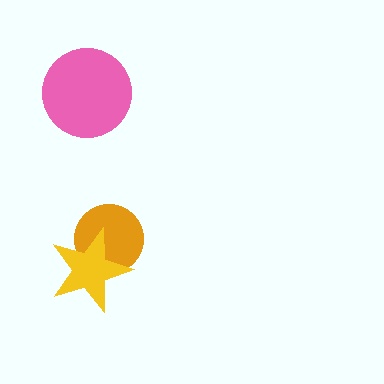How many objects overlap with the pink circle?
0 objects overlap with the pink circle.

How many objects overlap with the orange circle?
1 object overlaps with the orange circle.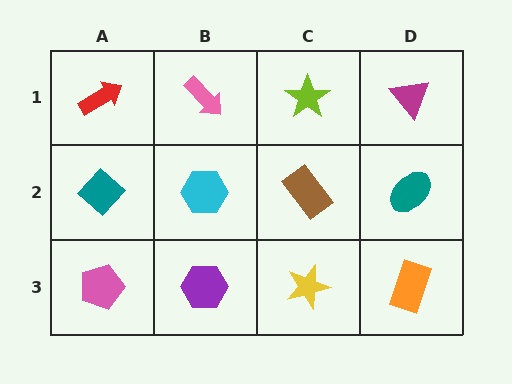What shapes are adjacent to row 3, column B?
A cyan hexagon (row 2, column B), a pink pentagon (row 3, column A), a yellow star (row 3, column C).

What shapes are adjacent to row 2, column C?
A lime star (row 1, column C), a yellow star (row 3, column C), a cyan hexagon (row 2, column B), a teal ellipse (row 2, column D).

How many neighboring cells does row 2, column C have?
4.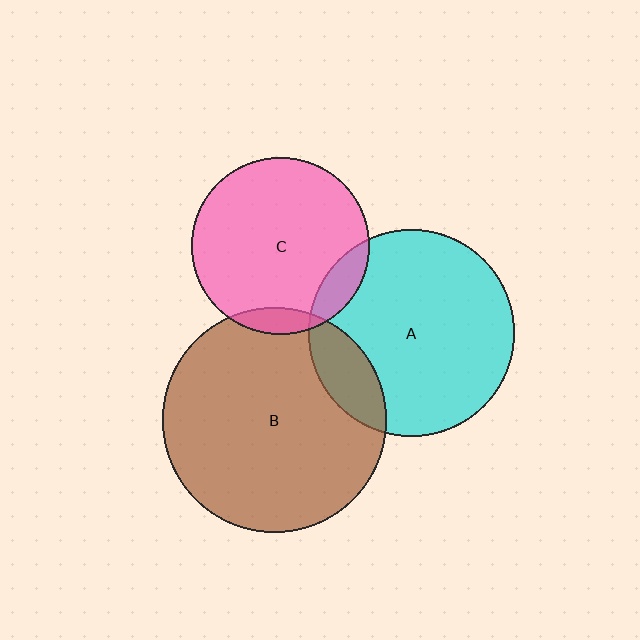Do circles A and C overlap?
Yes.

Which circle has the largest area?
Circle B (brown).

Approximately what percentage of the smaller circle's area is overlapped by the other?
Approximately 10%.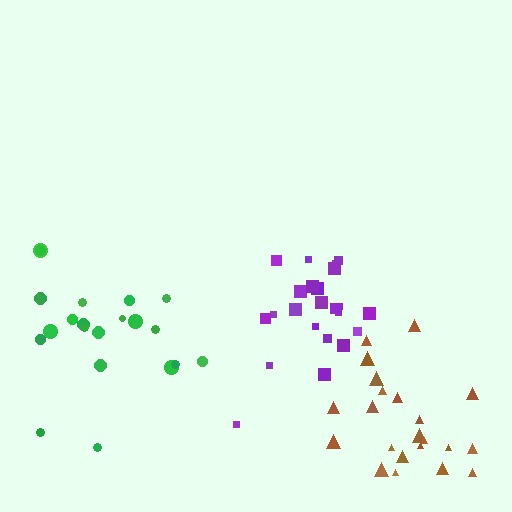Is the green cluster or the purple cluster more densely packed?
Purple.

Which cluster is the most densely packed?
Purple.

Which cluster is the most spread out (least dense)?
Green.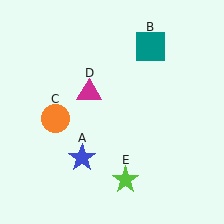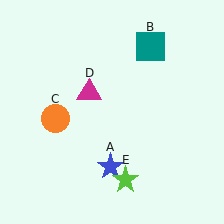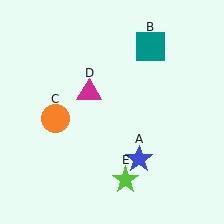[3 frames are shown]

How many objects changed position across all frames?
1 object changed position: blue star (object A).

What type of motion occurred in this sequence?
The blue star (object A) rotated counterclockwise around the center of the scene.